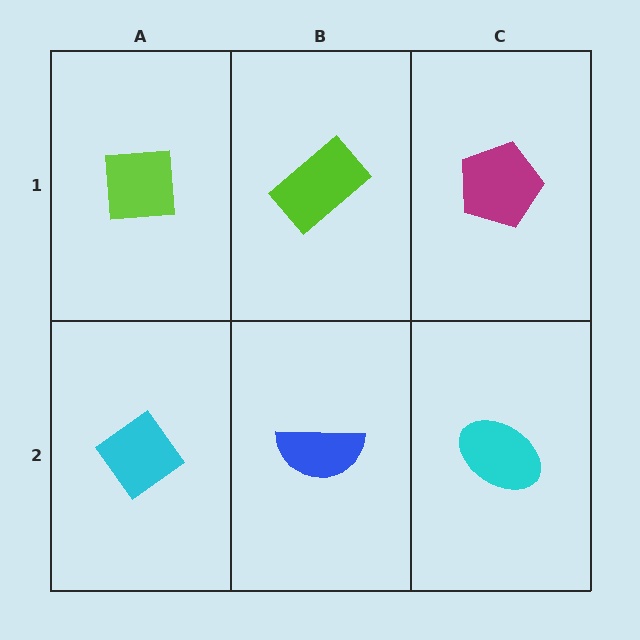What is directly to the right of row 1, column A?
A lime rectangle.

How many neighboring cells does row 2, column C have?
2.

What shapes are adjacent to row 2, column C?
A magenta pentagon (row 1, column C), a blue semicircle (row 2, column B).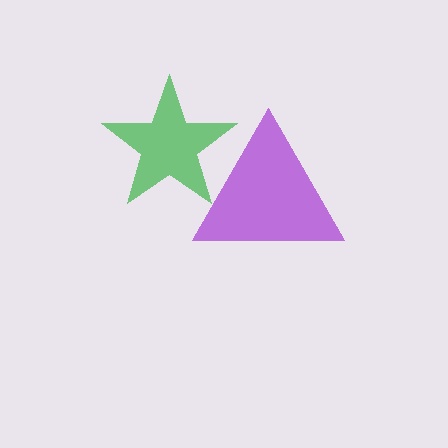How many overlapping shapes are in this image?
There are 2 overlapping shapes in the image.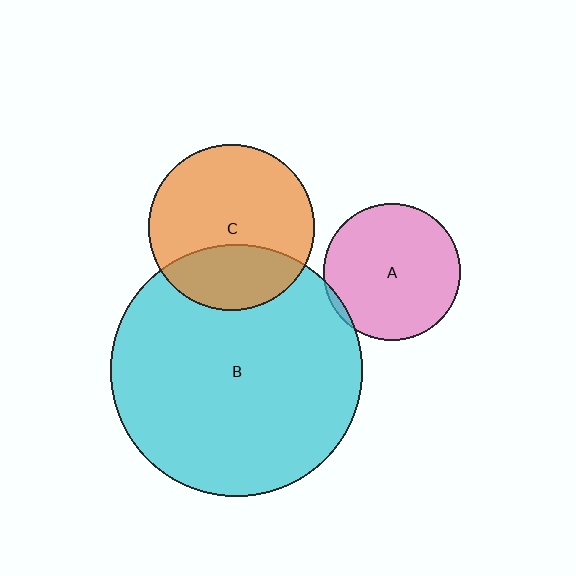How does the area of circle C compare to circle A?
Approximately 1.5 times.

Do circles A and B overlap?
Yes.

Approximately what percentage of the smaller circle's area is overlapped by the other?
Approximately 5%.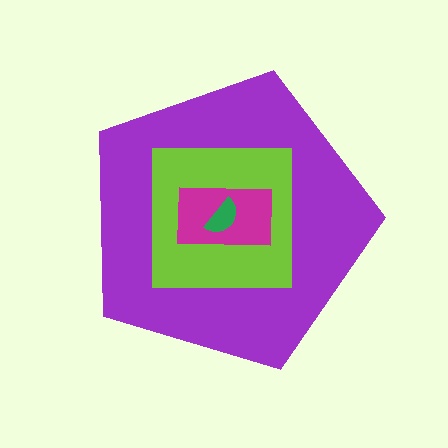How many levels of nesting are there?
4.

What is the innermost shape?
The green semicircle.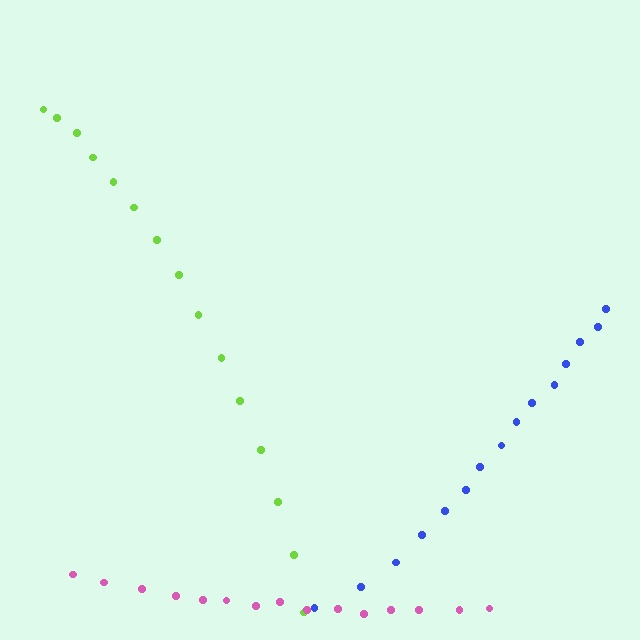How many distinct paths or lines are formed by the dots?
There are 3 distinct paths.